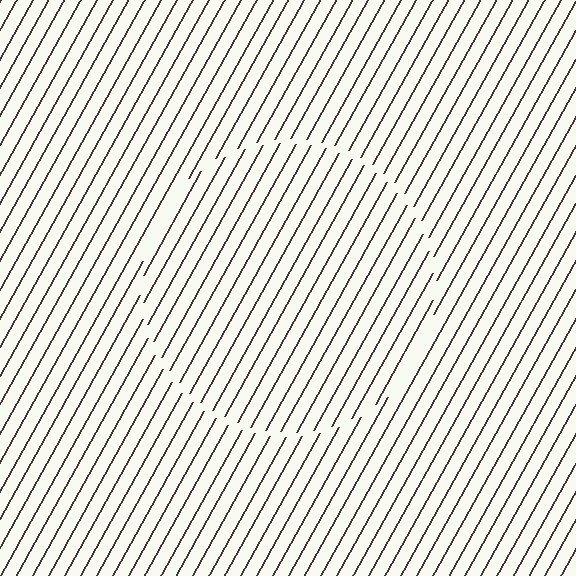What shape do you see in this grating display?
An illusory circle. The interior of the shape contains the same grating, shifted by half a period — the contour is defined by the phase discontinuity where line-ends from the inner and outer gratings abut.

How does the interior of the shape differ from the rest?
The interior of the shape contains the same grating, shifted by half a period — the contour is defined by the phase discontinuity where line-ends from the inner and outer gratings abut.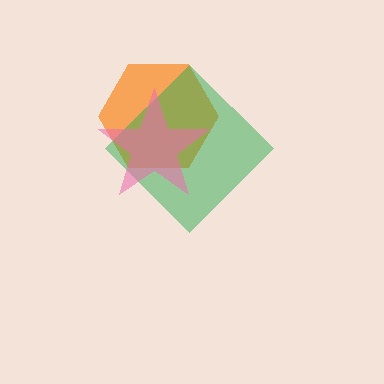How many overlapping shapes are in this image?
There are 3 overlapping shapes in the image.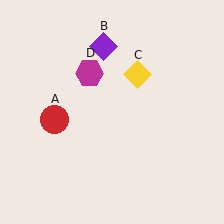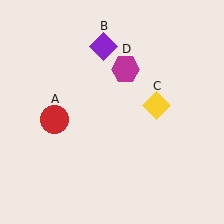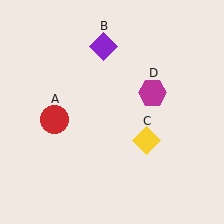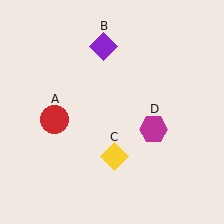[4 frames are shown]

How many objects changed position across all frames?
2 objects changed position: yellow diamond (object C), magenta hexagon (object D).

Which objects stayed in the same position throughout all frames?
Red circle (object A) and purple diamond (object B) remained stationary.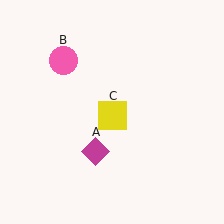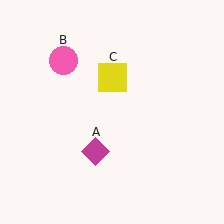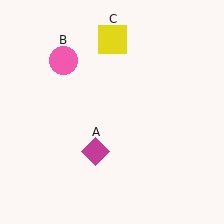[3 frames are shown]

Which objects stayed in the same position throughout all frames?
Magenta diamond (object A) and pink circle (object B) remained stationary.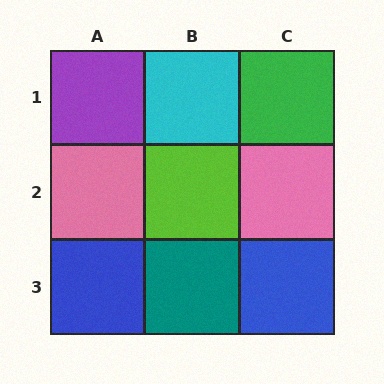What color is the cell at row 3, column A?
Blue.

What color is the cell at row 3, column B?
Teal.